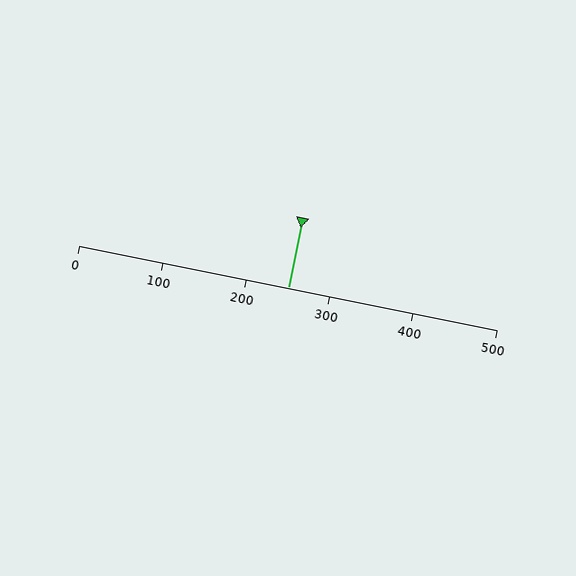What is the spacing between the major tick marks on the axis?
The major ticks are spaced 100 apart.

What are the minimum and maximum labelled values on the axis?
The axis runs from 0 to 500.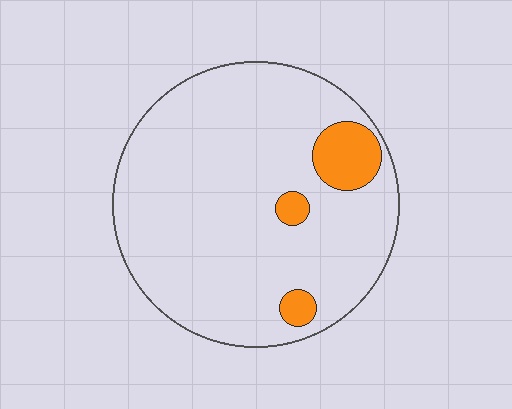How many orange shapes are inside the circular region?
3.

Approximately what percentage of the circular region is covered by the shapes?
Approximately 10%.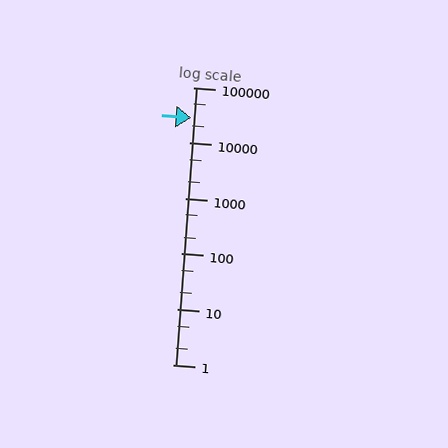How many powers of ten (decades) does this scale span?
The scale spans 5 decades, from 1 to 100000.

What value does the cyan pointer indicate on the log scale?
The pointer indicates approximately 28000.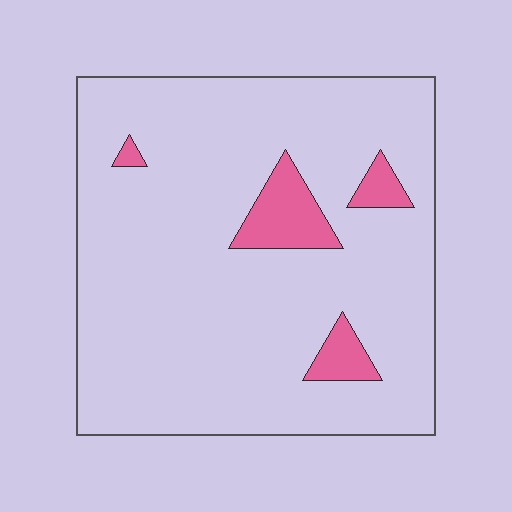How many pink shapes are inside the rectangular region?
4.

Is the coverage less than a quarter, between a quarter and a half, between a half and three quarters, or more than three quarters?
Less than a quarter.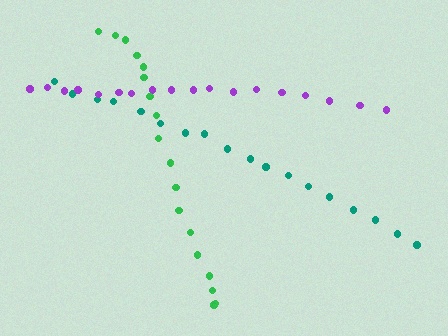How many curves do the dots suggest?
There are 3 distinct paths.